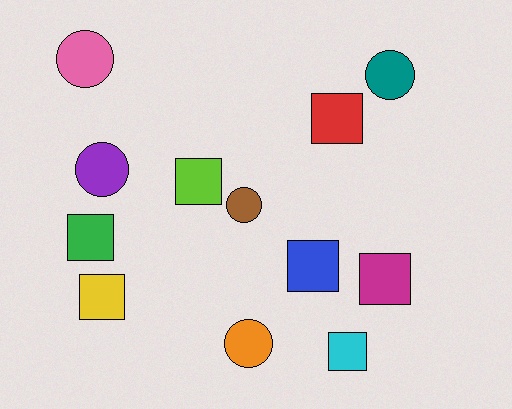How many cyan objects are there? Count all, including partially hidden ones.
There is 1 cyan object.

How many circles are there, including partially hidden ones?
There are 5 circles.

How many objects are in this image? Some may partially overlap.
There are 12 objects.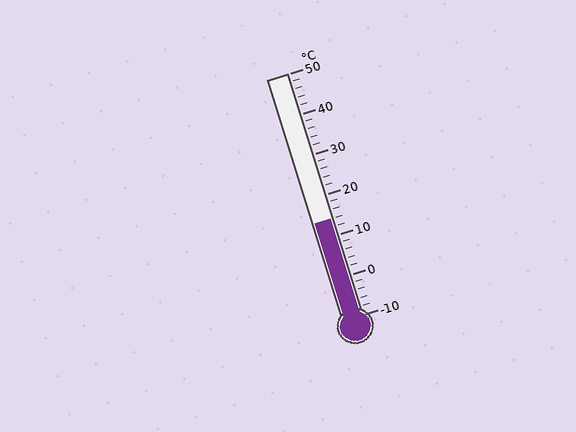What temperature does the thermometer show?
The thermometer shows approximately 14°C.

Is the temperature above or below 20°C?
The temperature is below 20°C.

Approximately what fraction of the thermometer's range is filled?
The thermometer is filled to approximately 40% of its range.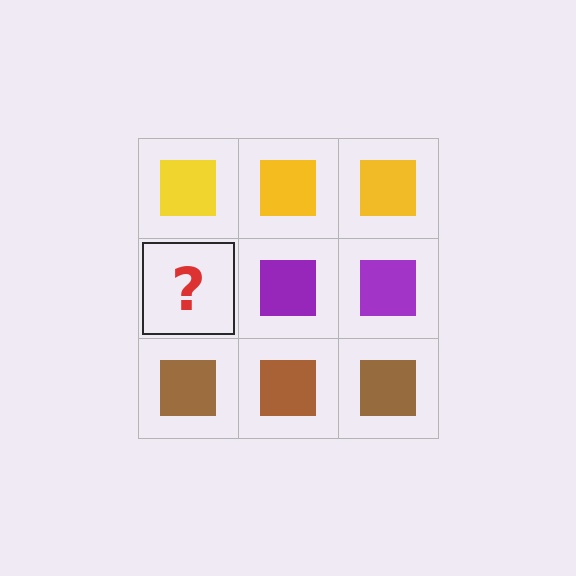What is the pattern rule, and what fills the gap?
The rule is that each row has a consistent color. The gap should be filled with a purple square.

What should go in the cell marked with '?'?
The missing cell should contain a purple square.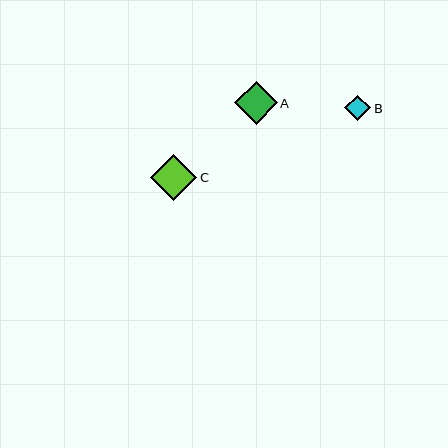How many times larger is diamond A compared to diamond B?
Diamond A is approximately 1.6 times the size of diamond B.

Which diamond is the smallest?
Diamond B is the smallest with a size of approximately 26 pixels.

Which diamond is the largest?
Diamond C is the largest with a size of approximately 47 pixels.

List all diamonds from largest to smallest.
From largest to smallest: C, A, B.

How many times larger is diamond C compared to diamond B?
Diamond C is approximately 1.8 times the size of diamond B.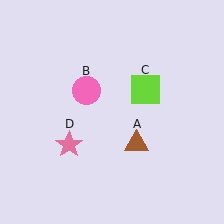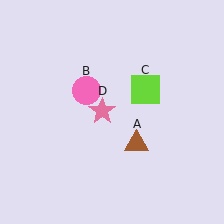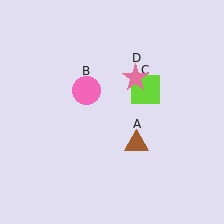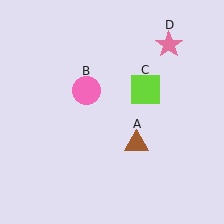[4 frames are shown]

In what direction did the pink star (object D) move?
The pink star (object D) moved up and to the right.